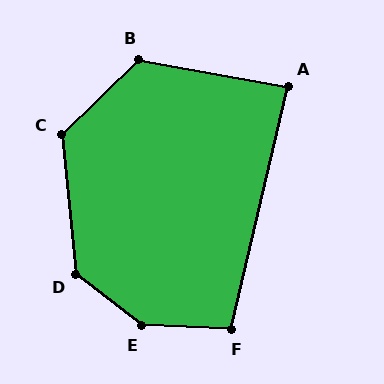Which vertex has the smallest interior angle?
A, at approximately 87 degrees.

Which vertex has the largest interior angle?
E, at approximately 145 degrees.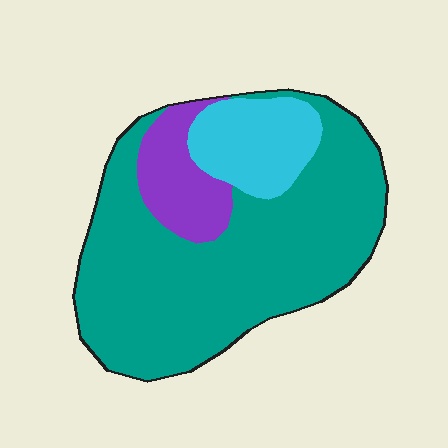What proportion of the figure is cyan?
Cyan takes up less than a sixth of the figure.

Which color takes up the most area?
Teal, at roughly 70%.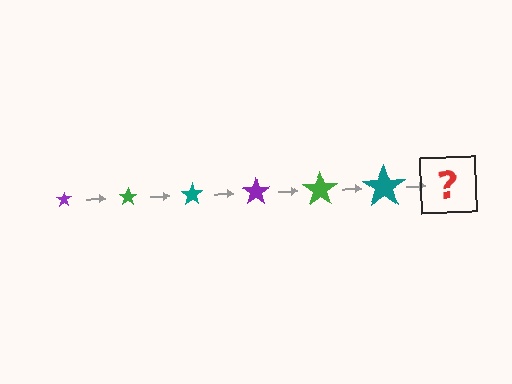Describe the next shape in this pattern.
It should be a purple star, larger than the previous one.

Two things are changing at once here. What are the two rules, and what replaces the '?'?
The two rules are that the star grows larger each step and the color cycles through purple, green, and teal. The '?' should be a purple star, larger than the previous one.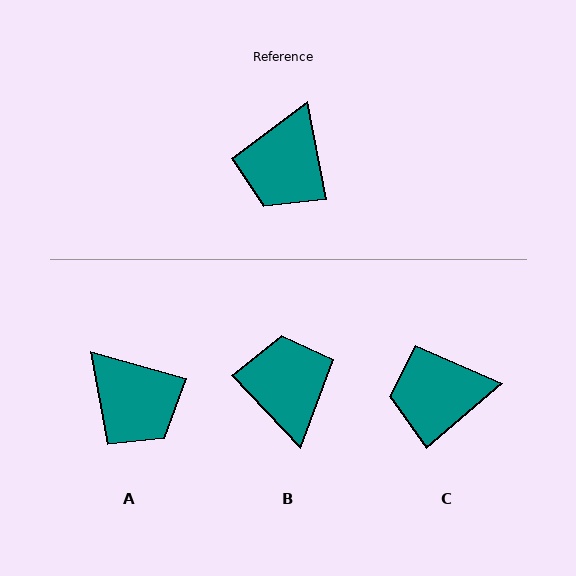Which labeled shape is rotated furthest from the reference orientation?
B, about 148 degrees away.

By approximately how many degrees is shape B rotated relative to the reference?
Approximately 148 degrees clockwise.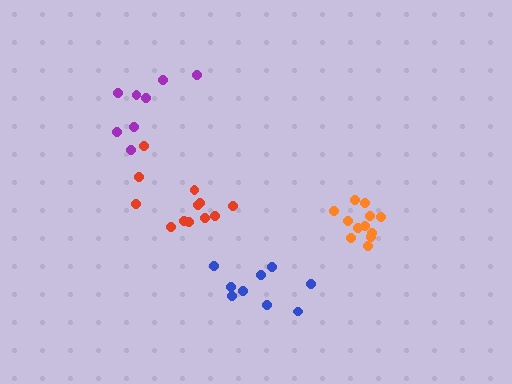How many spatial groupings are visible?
There are 4 spatial groupings.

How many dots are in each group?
Group 1: 12 dots, Group 2: 9 dots, Group 3: 12 dots, Group 4: 8 dots (41 total).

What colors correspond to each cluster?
The clusters are colored: red, blue, orange, purple.